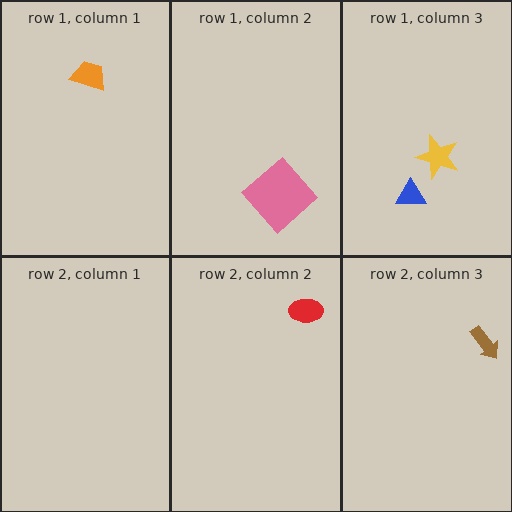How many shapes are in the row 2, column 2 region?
1.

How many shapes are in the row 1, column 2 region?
1.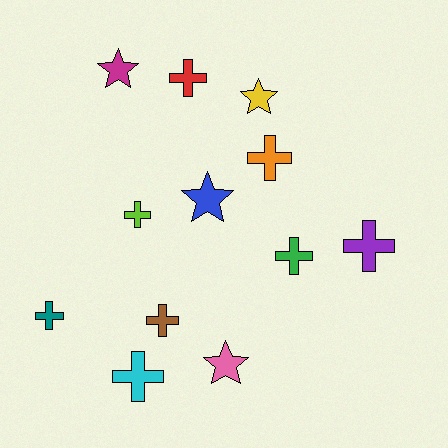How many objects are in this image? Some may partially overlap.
There are 12 objects.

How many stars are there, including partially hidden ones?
There are 4 stars.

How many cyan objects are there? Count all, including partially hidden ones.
There is 1 cyan object.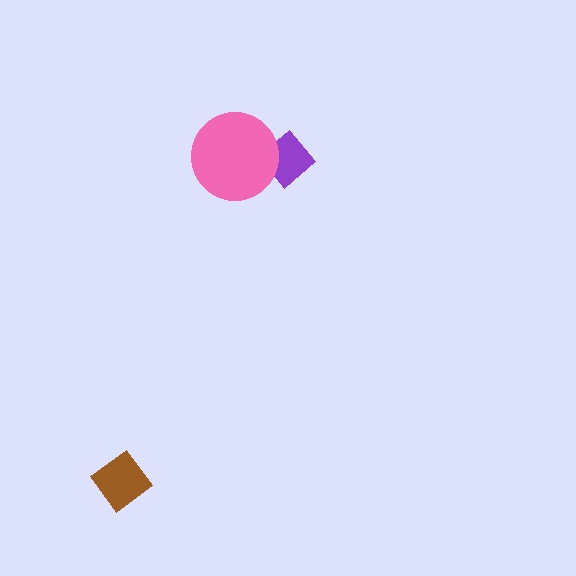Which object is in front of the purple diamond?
The pink circle is in front of the purple diamond.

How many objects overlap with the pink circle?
1 object overlaps with the pink circle.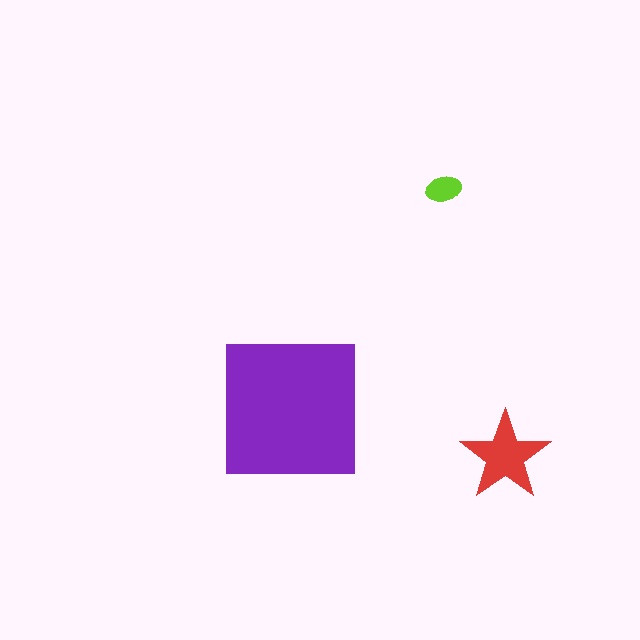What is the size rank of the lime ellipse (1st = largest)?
3rd.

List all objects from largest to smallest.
The purple square, the red star, the lime ellipse.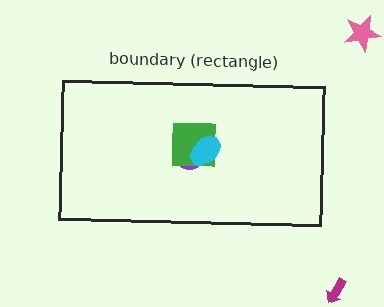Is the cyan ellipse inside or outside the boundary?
Inside.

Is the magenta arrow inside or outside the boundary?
Outside.